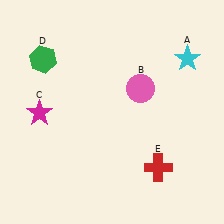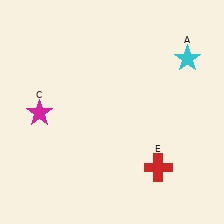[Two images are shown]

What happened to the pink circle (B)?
The pink circle (B) was removed in Image 2. It was in the top-right area of Image 1.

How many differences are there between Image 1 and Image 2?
There are 2 differences between the two images.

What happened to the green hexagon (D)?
The green hexagon (D) was removed in Image 2. It was in the top-left area of Image 1.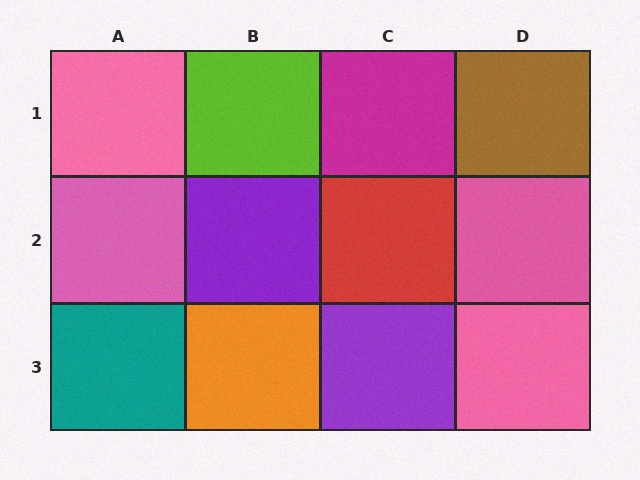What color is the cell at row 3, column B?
Orange.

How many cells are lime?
1 cell is lime.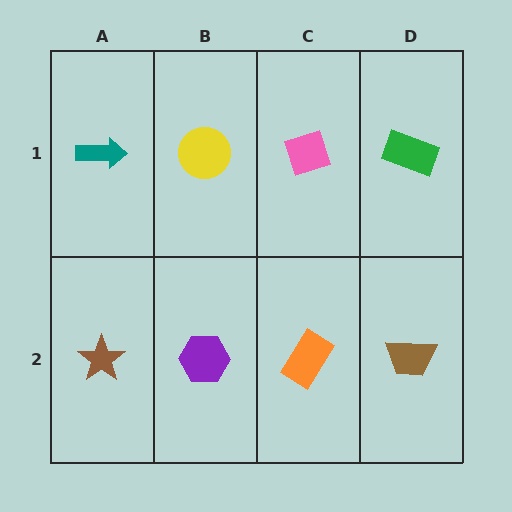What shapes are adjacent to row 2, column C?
A pink diamond (row 1, column C), a purple hexagon (row 2, column B), a brown trapezoid (row 2, column D).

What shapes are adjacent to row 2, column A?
A teal arrow (row 1, column A), a purple hexagon (row 2, column B).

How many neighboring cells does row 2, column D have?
2.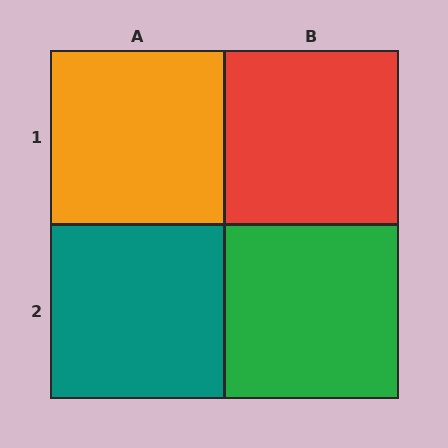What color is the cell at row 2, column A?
Teal.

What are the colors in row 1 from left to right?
Orange, red.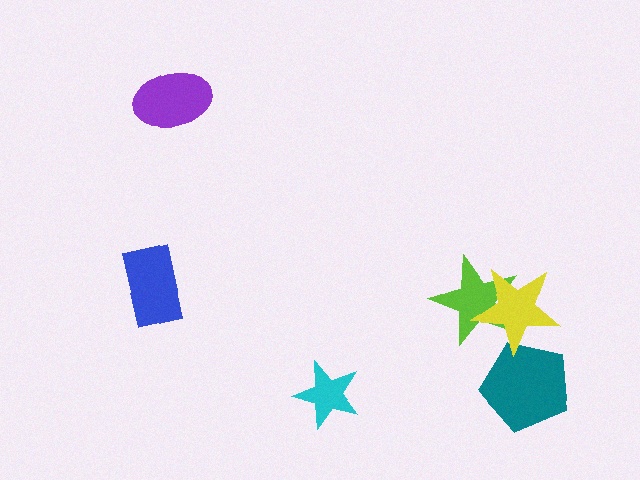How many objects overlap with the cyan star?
0 objects overlap with the cyan star.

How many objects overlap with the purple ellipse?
0 objects overlap with the purple ellipse.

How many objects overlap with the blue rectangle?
0 objects overlap with the blue rectangle.